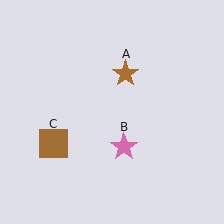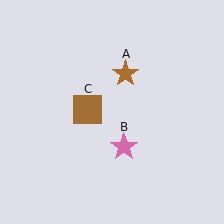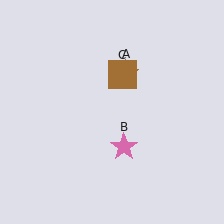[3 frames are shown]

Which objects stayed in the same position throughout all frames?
Brown star (object A) and pink star (object B) remained stationary.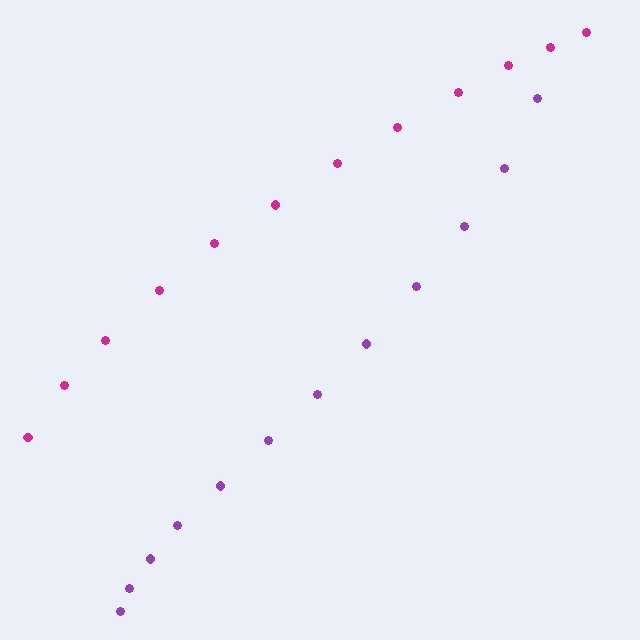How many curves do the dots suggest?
There are 2 distinct paths.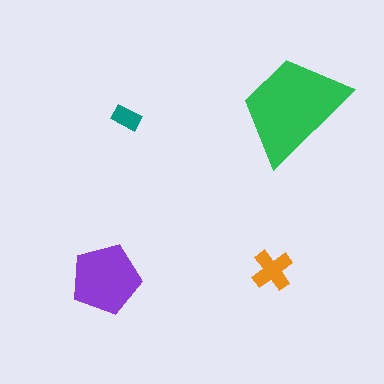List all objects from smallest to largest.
The teal rectangle, the orange cross, the purple pentagon, the green trapezoid.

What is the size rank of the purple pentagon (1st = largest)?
2nd.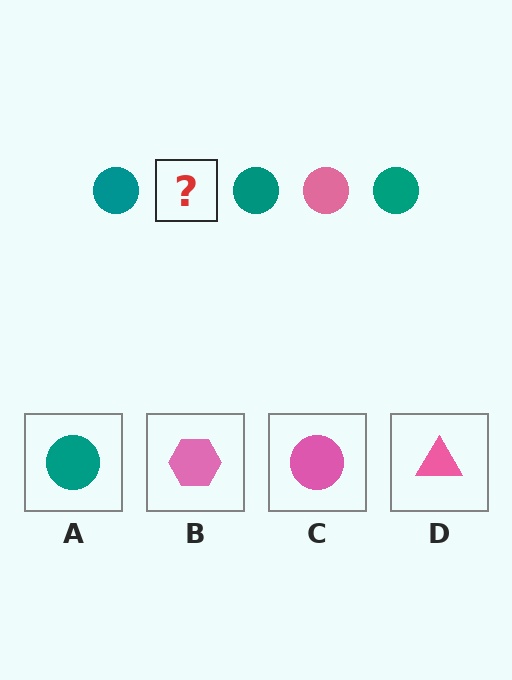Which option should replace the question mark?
Option C.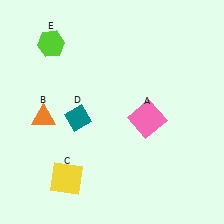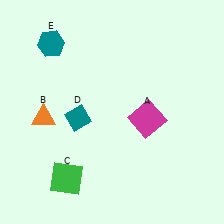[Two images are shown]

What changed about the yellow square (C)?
In Image 1, C is yellow. In Image 2, it changed to green.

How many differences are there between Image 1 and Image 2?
There are 3 differences between the two images.